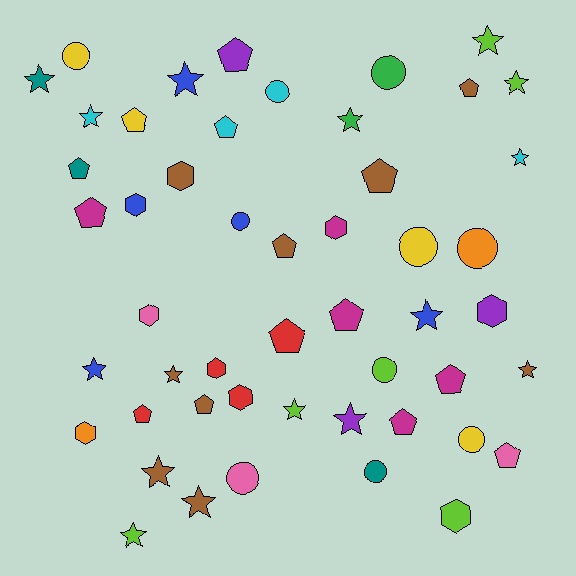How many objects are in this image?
There are 50 objects.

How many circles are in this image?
There are 10 circles.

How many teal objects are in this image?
There are 3 teal objects.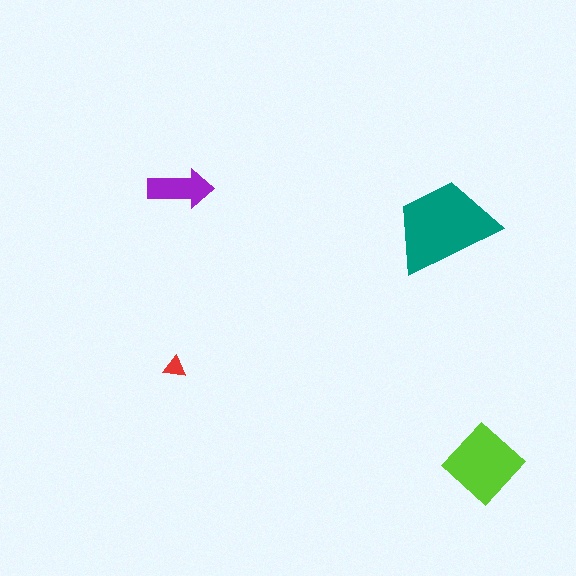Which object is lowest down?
The lime diamond is bottommost.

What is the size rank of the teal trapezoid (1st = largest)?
1st.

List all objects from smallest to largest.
The red triangle, the purple arrow, the lime diamond, the teal trapezoid.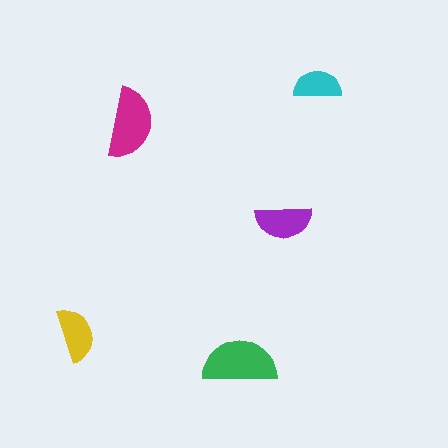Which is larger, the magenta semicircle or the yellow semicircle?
The magenta one.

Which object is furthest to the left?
The yellow semicircle is leftmost.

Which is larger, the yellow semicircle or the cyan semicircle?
The yellow one.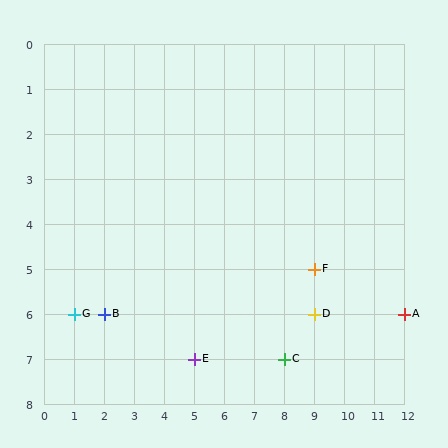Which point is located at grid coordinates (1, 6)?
Point G is at (1, 6).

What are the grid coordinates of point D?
Point D is at grid coordinates (9, 6).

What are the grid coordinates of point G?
Point G is at grid coordinates (1, 6).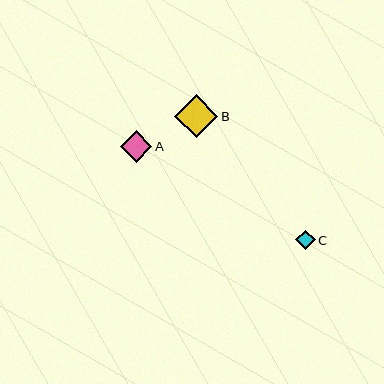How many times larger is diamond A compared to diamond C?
Diamond A is approximately 1.6 times the size of diamond C.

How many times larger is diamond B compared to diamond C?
Diamond B is approximately 2.2 times the size of diamond C.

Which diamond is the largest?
Diamond B is the largest with a size of approximately 43 pixels.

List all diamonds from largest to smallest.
From largest to smallest: B, A, C.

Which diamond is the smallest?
Diamond C is the smallest with a size of approximately 20 pixels.